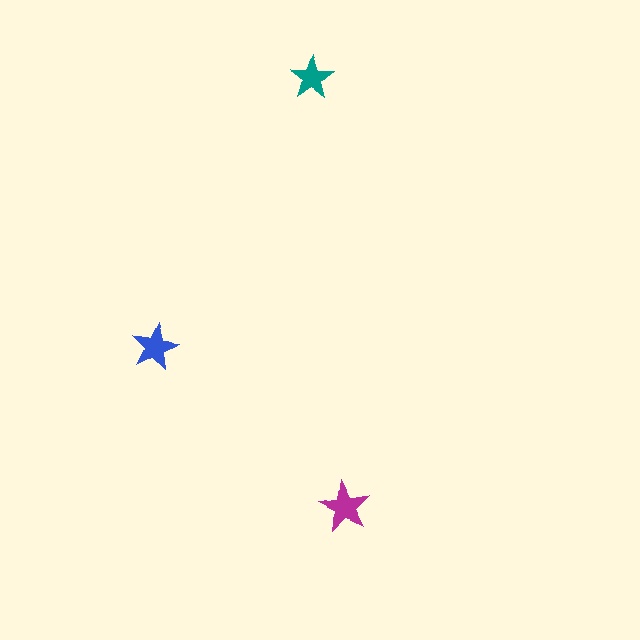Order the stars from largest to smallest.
the magenta one, the blue one, the teal one.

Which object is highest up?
The teal star is topmost.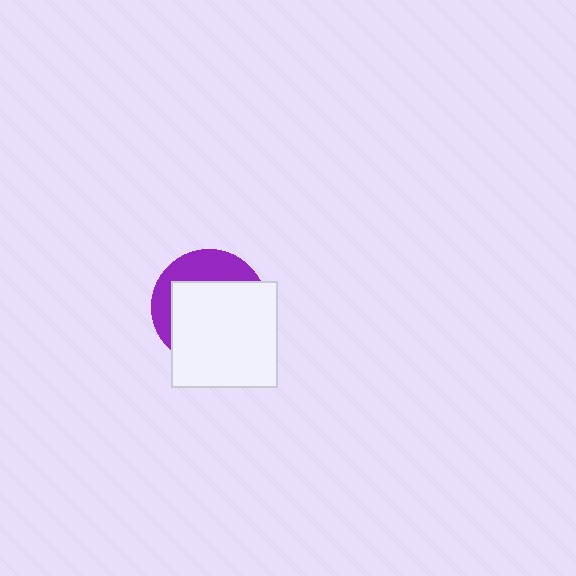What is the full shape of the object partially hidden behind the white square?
The partially hidden object is a purple circle.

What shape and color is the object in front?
The object in front is a white square.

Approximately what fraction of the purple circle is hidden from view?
Roughly 67% of the purple circle is hidden behind the white square.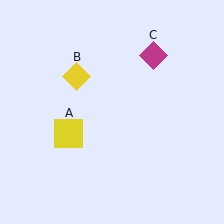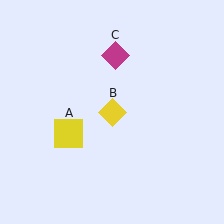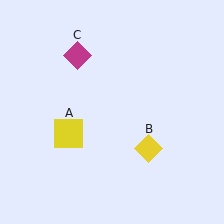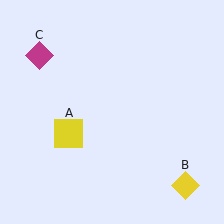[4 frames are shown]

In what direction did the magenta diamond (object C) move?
The magenta diamond (object C) moved left.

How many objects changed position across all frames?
2 objects changed position: yellow diamond (object B), magenta diamond (object C).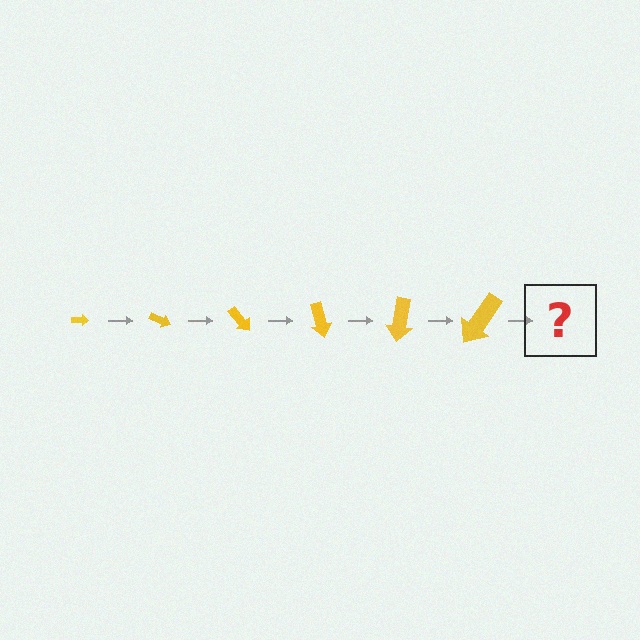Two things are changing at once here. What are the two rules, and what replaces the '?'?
The two rules are that the arrow grows larger each step and it rotates 25 degrees each step. The '?' should be an arrow, larger than the previous one and rotated 150 degrees from the start.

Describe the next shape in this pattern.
It should be an arrow, larger than the previous one and rotated 150 degrees from the start.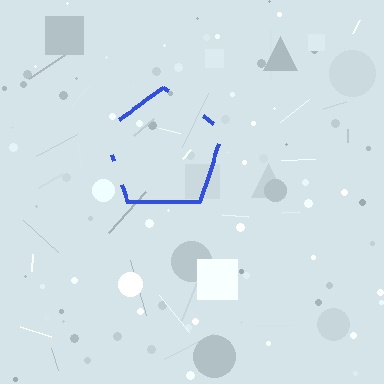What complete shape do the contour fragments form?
The contour fragments form a pentagon.